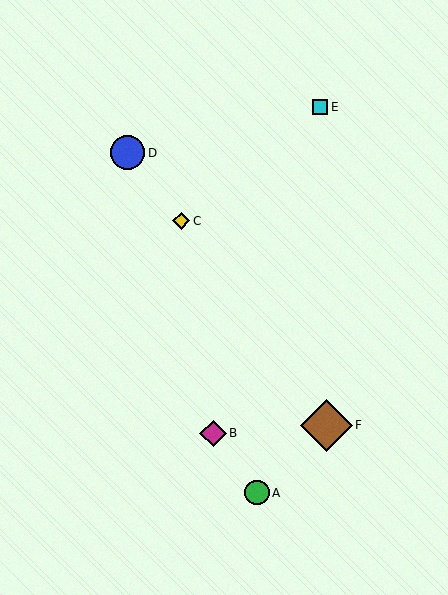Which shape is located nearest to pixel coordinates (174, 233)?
The yellow diamond (labeled C) at (181, 221) is nearest to that location.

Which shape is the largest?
The brown diamond (labeled F) is the largest.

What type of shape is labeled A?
Shape A is a green circle.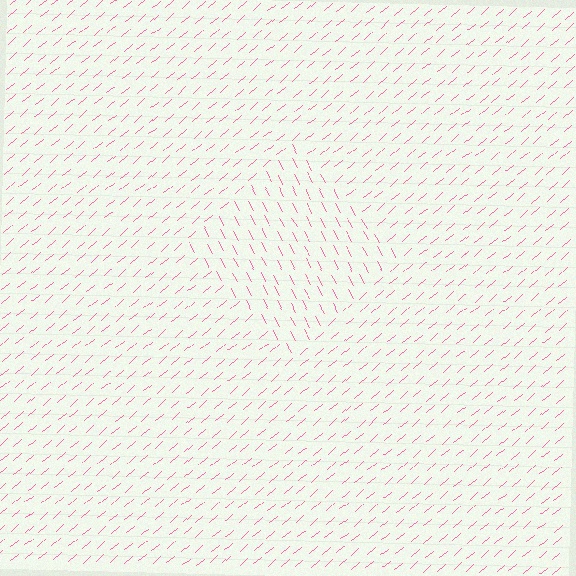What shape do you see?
I see a diamond.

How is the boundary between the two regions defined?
The boundary is defined purely by a change in line orientation (approximately 77 degrees difference). All lines are the same color and thickness.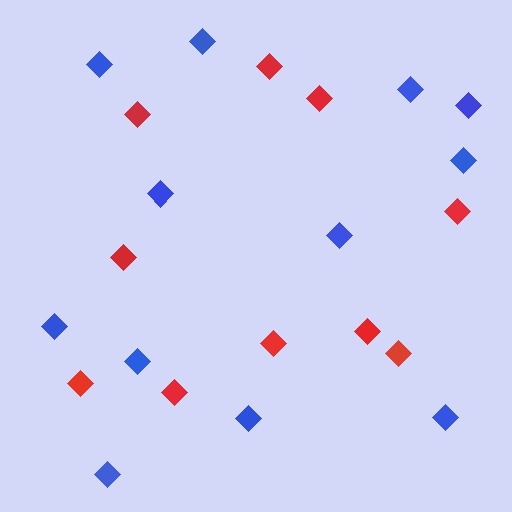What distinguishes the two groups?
There are 2 groups: one group of blue diamonds (12) and one group of red diamonds (10).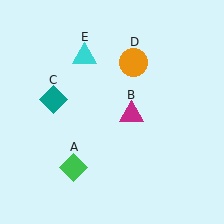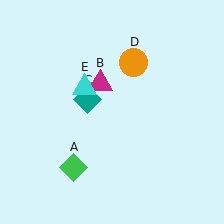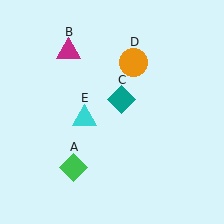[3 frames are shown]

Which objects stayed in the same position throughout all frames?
Green diamond (object A) and orange circle (object D) remained stationary.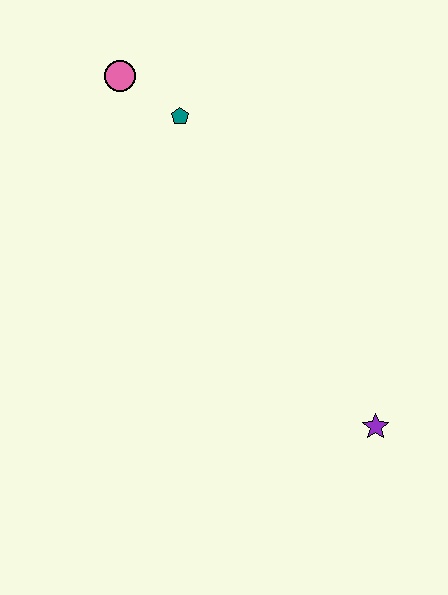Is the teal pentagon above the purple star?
Yes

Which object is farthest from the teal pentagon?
The purple star is farthest from the teal pentagon.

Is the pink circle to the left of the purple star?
Yes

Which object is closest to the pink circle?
The teal pentagon is closest to the pink circle.